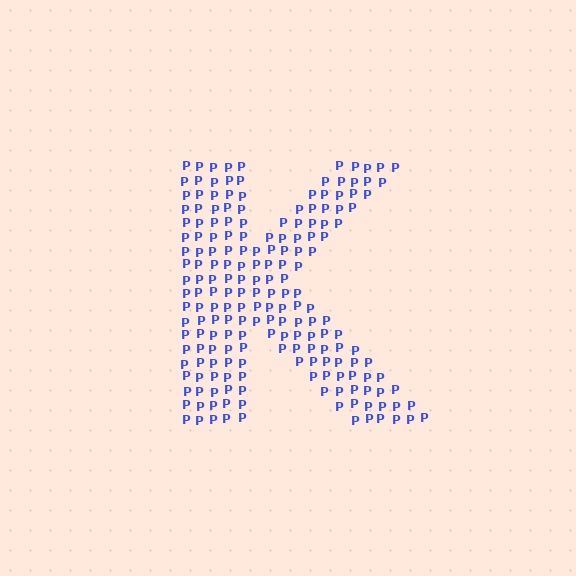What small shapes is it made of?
It is made of small letter P's.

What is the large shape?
The large shape is the letter K.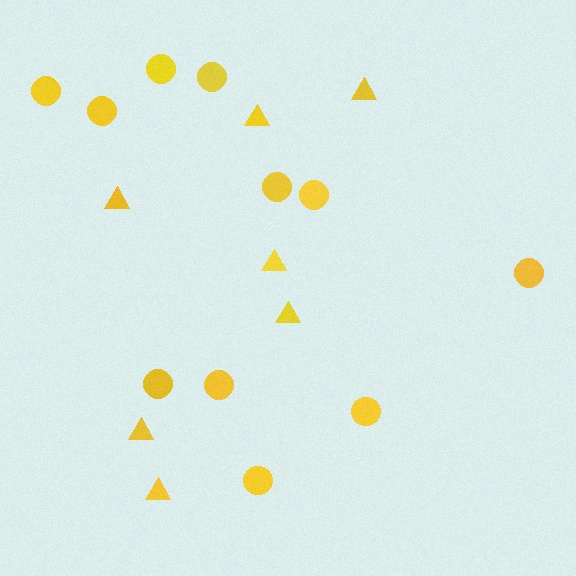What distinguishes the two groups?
There are 2 groups: one group of triangles (7) and one group of circles (11).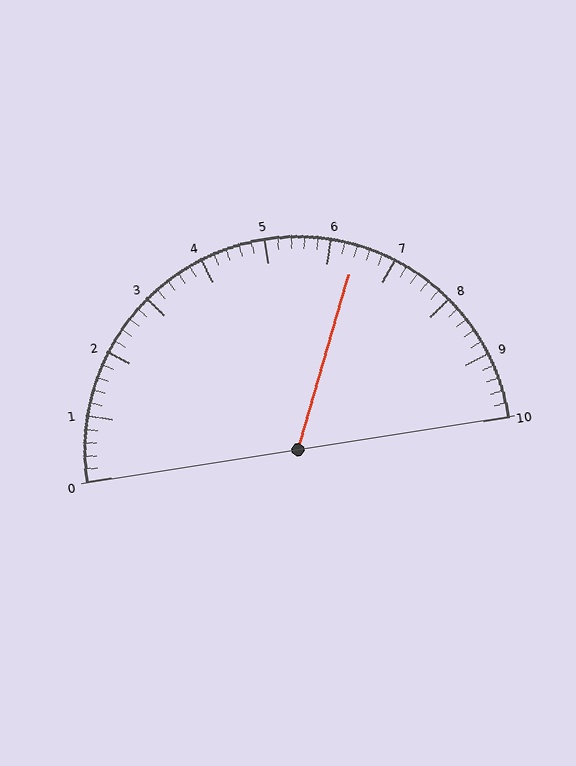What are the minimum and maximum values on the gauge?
The gauge ranges from 0 to 10.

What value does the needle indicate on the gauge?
The needle indicates approximately 6.4.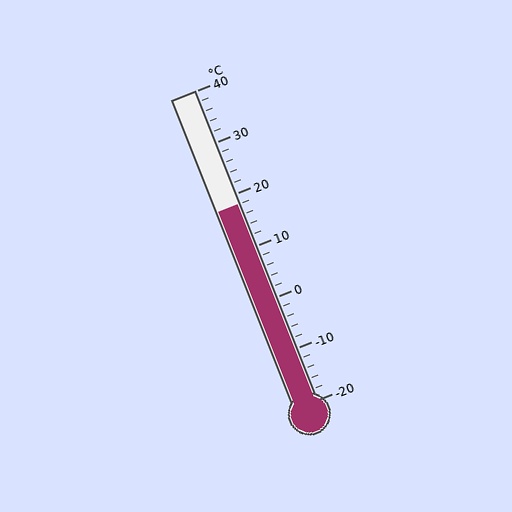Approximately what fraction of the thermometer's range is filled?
The thermometer is filled to approximately 65% of its range.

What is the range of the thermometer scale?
The thermometer scale ranges from -20°C to 40°C.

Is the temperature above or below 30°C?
The temperature is below 30°C.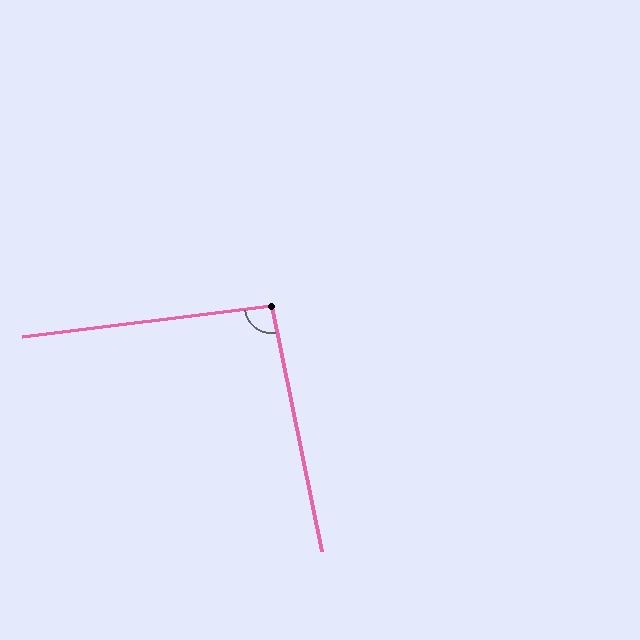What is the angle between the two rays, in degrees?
Approximately 94 degrees.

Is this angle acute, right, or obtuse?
It is approximately a right angle.